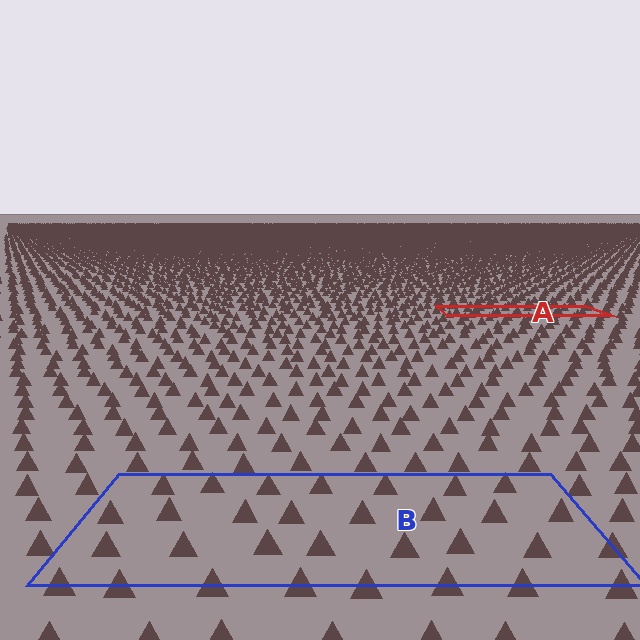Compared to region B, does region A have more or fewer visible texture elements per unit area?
Region A has more texture elements per unit area — they are packed more densely because it is farther away.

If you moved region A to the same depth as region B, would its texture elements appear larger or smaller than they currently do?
They would appear larger. At a closer depth, the same texture elements are projected at a bigger on-screen size.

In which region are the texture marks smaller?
The texture marks are smaller in region A, because it is farther away.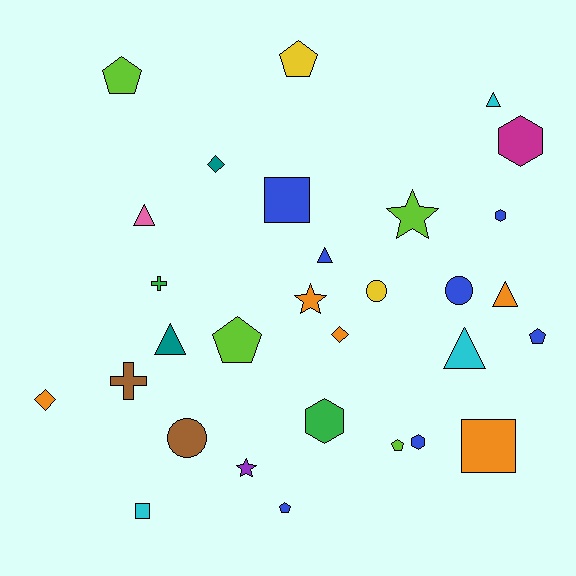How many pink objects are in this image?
There is 1 pink object.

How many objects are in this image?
There are 30 objects.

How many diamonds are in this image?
There are 3 diamonds.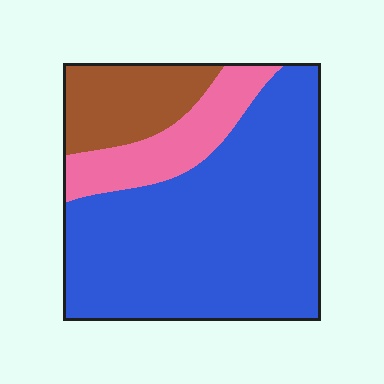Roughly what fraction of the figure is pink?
Pink takes up about one sixth (1/6) of the figure.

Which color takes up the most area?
Blue, at roughly 70%.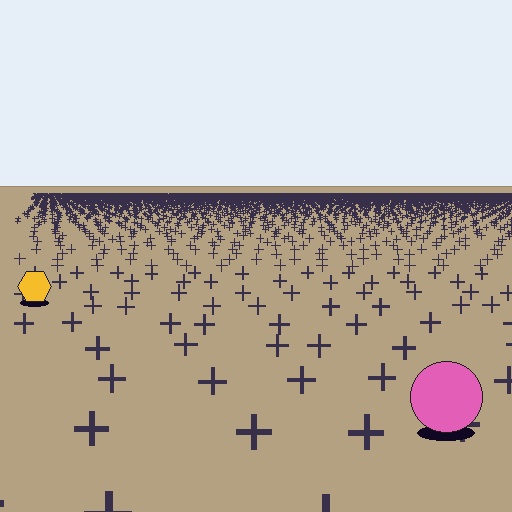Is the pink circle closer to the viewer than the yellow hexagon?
Yes. The pink circle is closer — you can tell from the texture gradient: the ground texture is coarser near it.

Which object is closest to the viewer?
The pink circle is closest. The texture marks near it are larger and more spread out.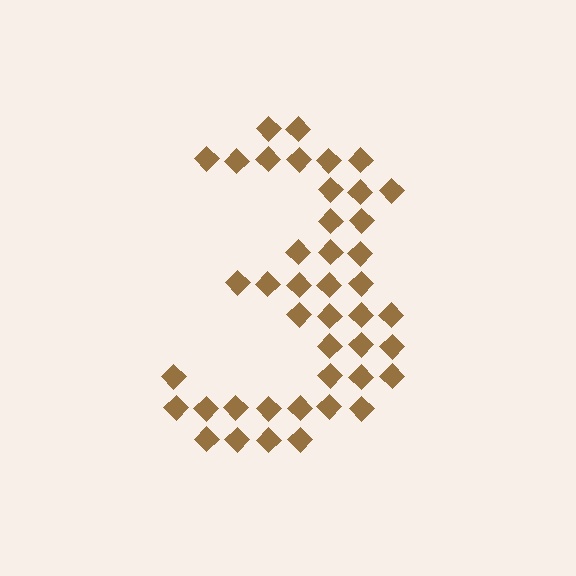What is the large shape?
The large shape is the digit 3.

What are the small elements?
The small elements are diamonds.